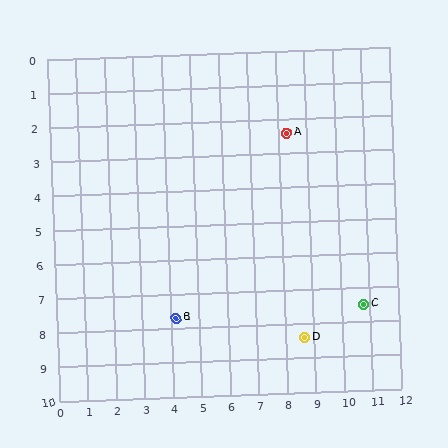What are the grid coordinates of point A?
Point A is at approximately (8.3, 2.4).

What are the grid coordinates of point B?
Point B is at approximately (4.2, 7.7).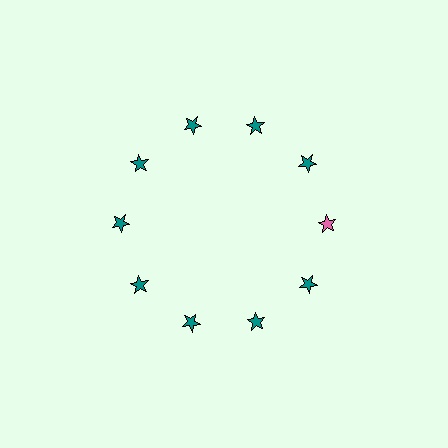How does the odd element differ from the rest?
It has a different color: pink instead of teal.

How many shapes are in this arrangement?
There are 10 shapes arranged in a ring pattern.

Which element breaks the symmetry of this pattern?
The pink star at roughly the 3 o'clock position breaks the symmetry. All other shapes are teal stars.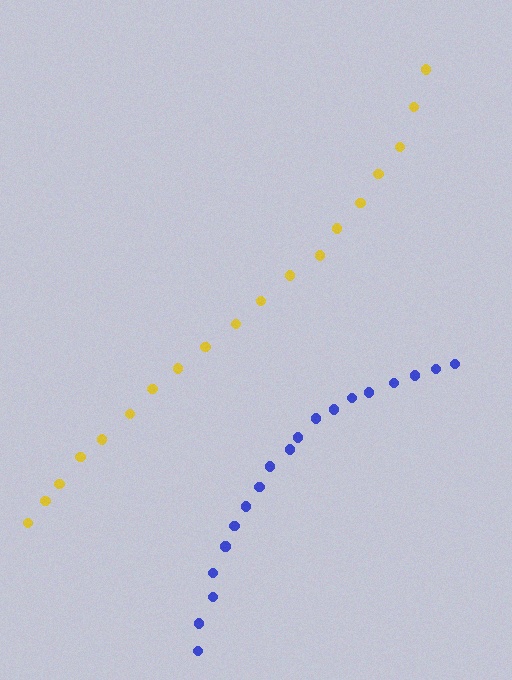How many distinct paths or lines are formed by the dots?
There are 2 distinct paths.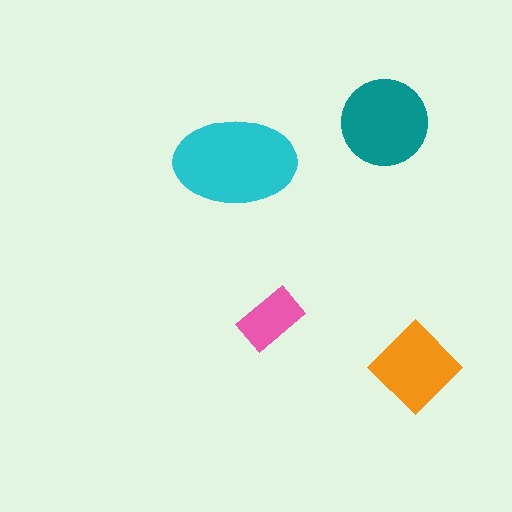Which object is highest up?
The teal circle is topmost.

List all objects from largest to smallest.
The cyan ellipse, the teal circle, the orange diamond, the pink rectangle.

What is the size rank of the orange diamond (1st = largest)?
3rd.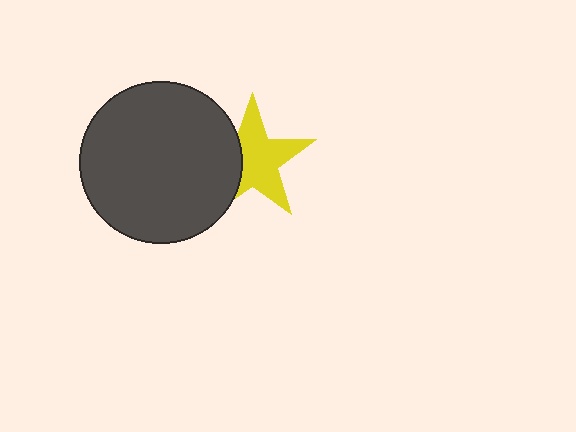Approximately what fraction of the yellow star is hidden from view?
Roughly 32% of the yellow star is hidden behind the dark gray circle.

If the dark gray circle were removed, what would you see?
You would see the complete yellow star.